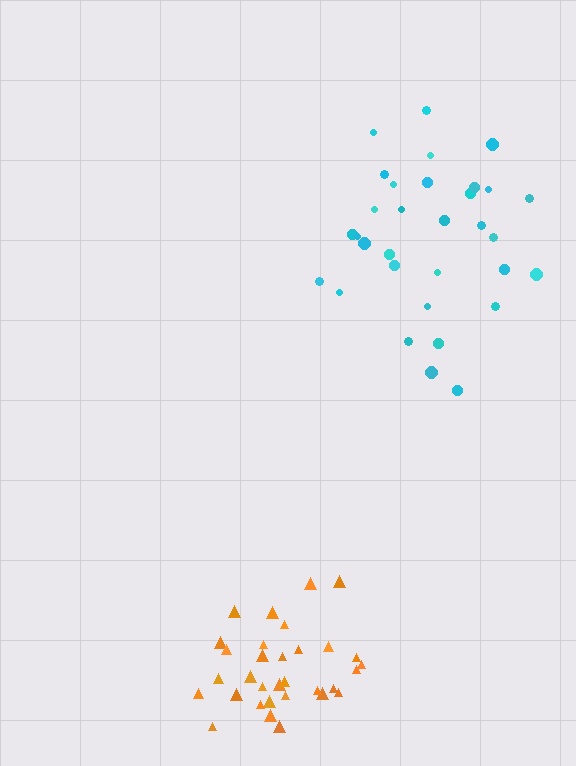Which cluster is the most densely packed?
Orange.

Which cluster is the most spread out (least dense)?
Cyan.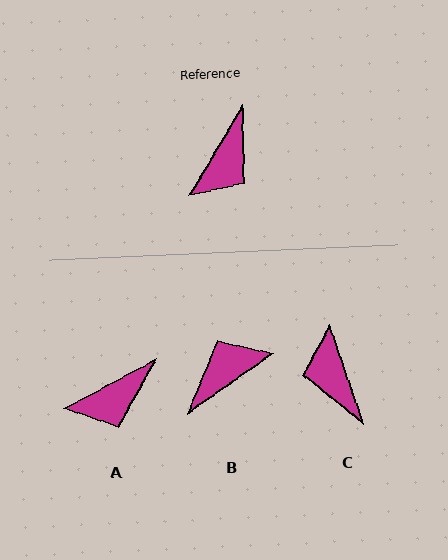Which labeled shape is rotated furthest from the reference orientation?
B, about 156 degrees away.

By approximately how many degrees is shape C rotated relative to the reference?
Approximately 130 degrees clockwise.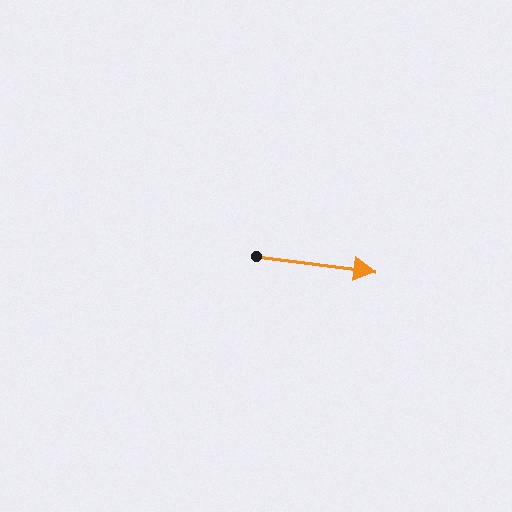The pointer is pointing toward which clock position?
Roughly 3 o'clock.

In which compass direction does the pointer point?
East.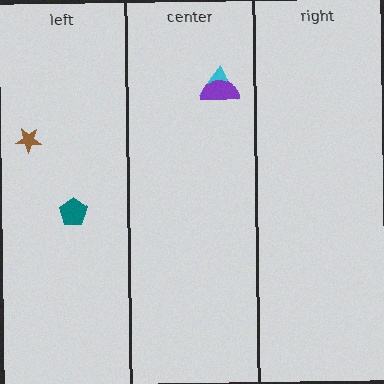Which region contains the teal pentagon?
The left region.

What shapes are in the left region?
The teal pentagon, the brown star.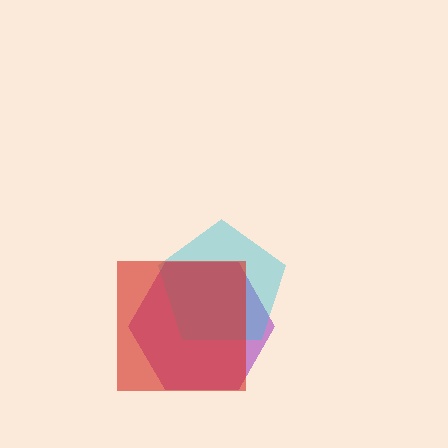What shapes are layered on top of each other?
The layered shapes are: a purple hexagon, a cyan pentagon, a red square.